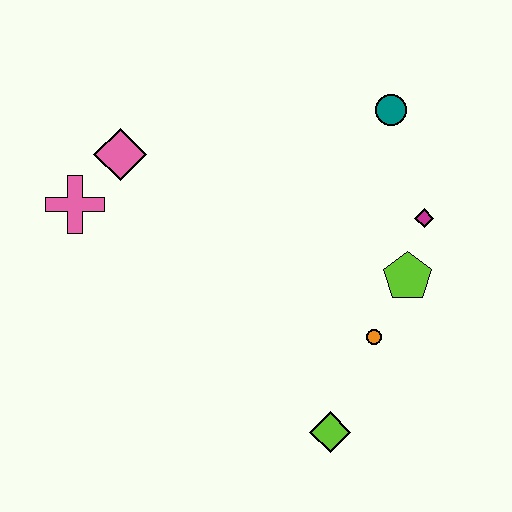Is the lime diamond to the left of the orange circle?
Yes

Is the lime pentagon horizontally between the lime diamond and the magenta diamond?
Yes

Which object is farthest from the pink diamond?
The lime diamond is farthest from the pink diamond.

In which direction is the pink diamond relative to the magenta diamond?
The pink diamond is to the left of the magenta diamond.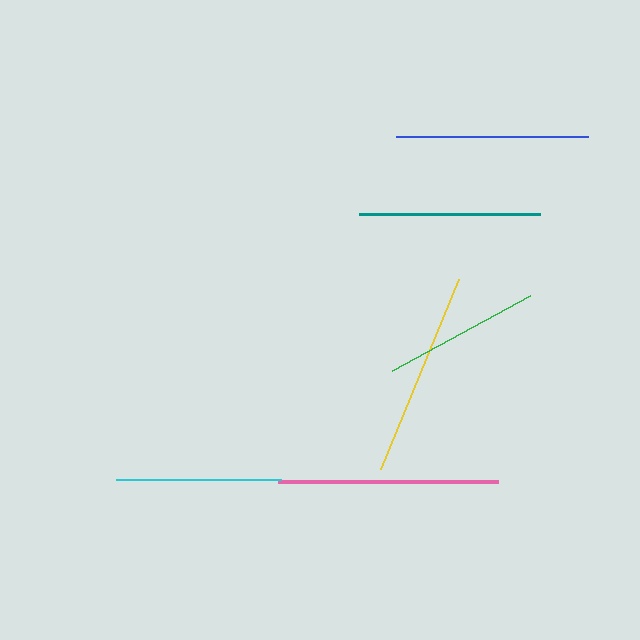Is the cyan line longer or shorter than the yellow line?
The yellow line is longer than the cyan line.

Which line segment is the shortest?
The green line is the shortest at approximately 157 pixels.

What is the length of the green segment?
The green segment is approximately 157 pixels long.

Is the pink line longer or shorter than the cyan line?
The pink line is longer than the cyan line.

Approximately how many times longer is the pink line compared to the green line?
The pink line is approximately 1.4 times the length of the green line.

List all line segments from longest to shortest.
From longest to shortest: pink, yellow, blue, teal, cyan, green.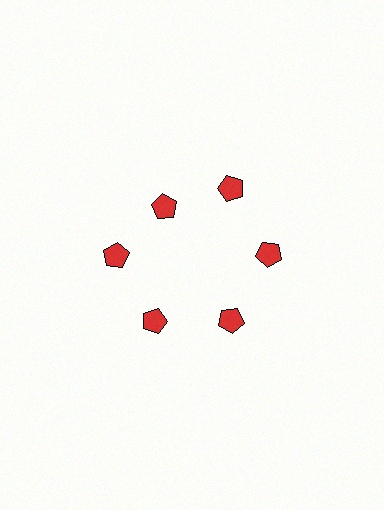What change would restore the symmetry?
The symmetry would be restored by moving it outward, back onto the ring so that all 6 pentagons sit at equal angles and equal distance from the center.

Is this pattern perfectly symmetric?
No. The 6 red pentagons are arranged in a ring, but one element near the 11 o'clock position is pulled inward toward the center, breaking the 6-fold rotational symmetry.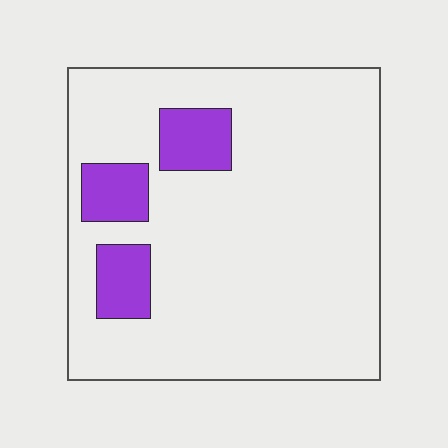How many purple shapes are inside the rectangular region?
3.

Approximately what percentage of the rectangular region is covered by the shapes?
Approximately 15%.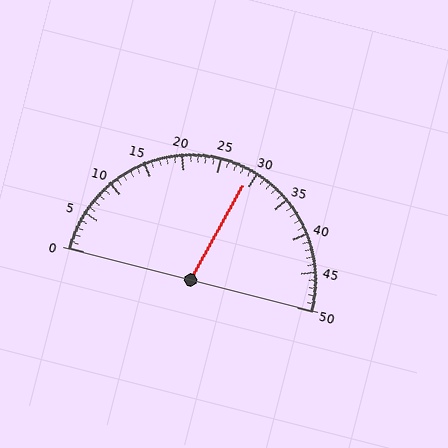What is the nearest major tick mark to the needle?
The nearest major tick mark is 30.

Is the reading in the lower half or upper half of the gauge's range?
The reading is in the upper half of the range (0 to 50).